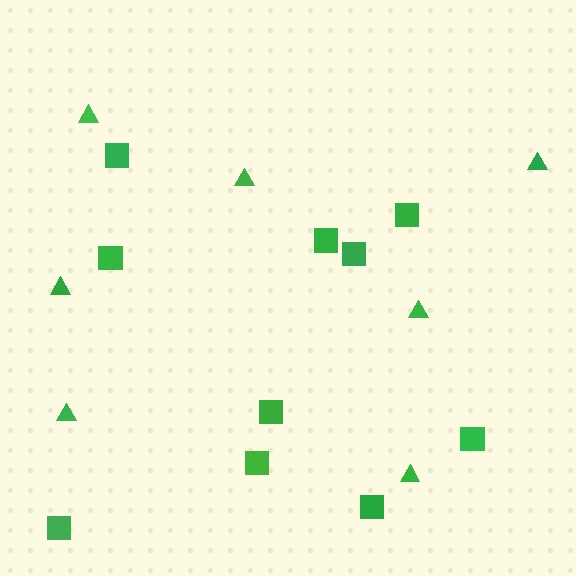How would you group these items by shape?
There are 2 groups: one group of squares (10) and one group of triangles (7).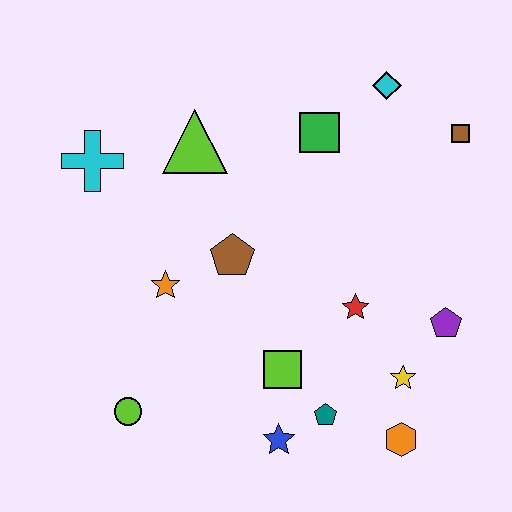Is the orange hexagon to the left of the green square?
No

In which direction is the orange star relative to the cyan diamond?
The orange star is to the left of the cyan diamond.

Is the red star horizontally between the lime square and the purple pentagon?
Yes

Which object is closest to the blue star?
The teal pentagon is closest to the blue star.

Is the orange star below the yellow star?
No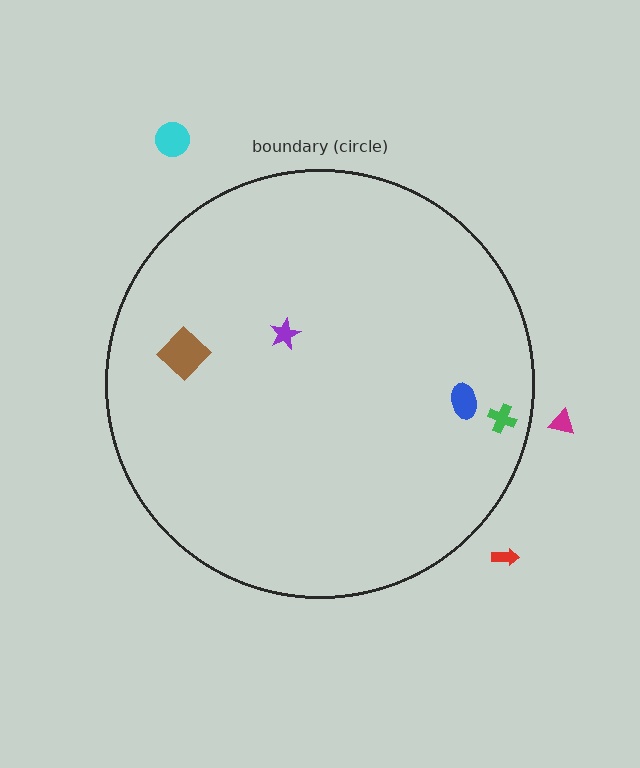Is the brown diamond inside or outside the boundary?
Inside.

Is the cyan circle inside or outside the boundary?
Outside.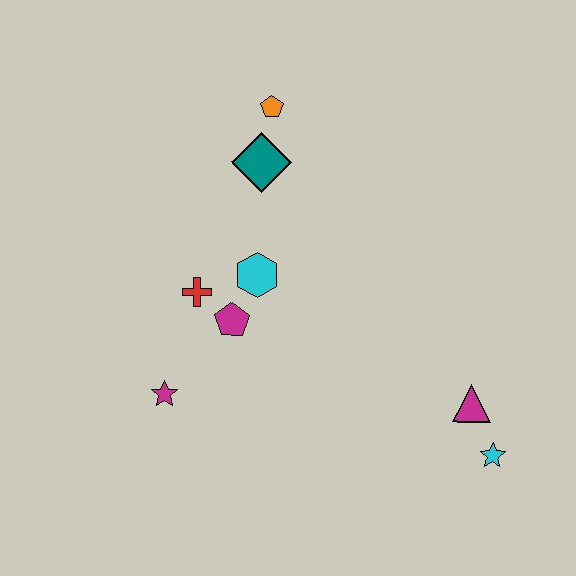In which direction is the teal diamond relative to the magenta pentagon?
The teal diamond is above the magenta pentagon.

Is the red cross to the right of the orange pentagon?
No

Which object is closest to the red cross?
The magenta pentagon is closest to the red cross.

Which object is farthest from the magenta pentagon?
The cyan star is farthest from the magenta pentagon.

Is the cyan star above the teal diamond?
No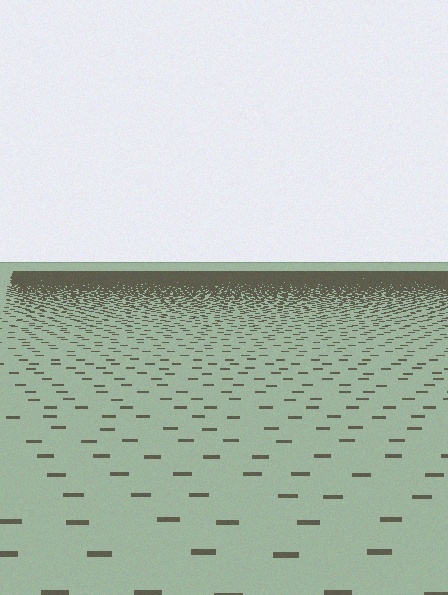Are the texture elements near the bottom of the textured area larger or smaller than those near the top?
Larger. Near the bottom, elements are closer to the viewer and appear at a bigger on-screen size.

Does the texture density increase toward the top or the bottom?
Density increases toward the top.